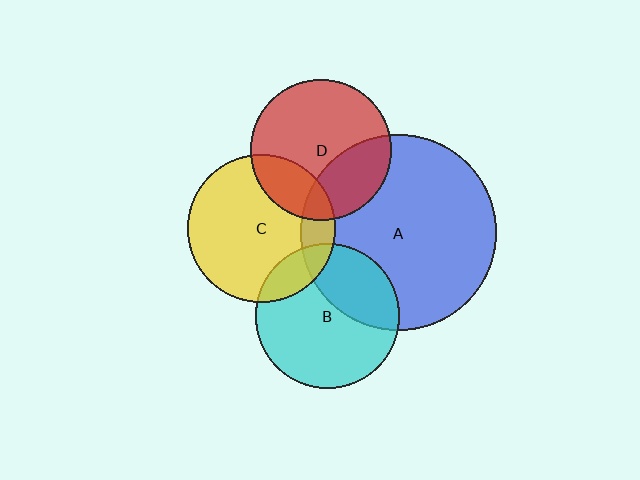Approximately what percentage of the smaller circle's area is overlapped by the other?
Approximately 35%.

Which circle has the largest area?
Circle A (blue).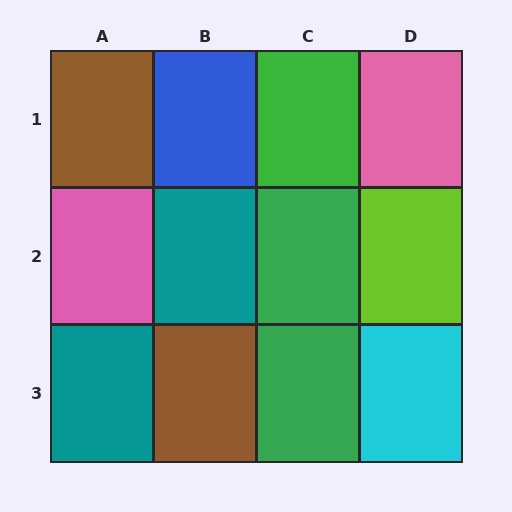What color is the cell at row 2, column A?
Pink.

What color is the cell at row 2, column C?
Green.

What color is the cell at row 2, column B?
Teal.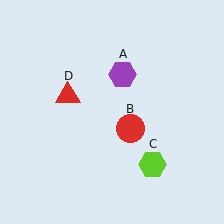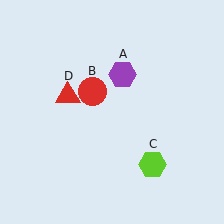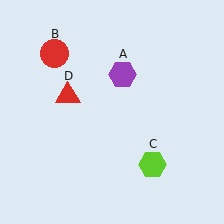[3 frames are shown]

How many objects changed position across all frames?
1 object changed position: red circle (object B).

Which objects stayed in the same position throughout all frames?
Purple hexagon (object A) and lime hexagon (object C) and red triangle (object D) remained stationary.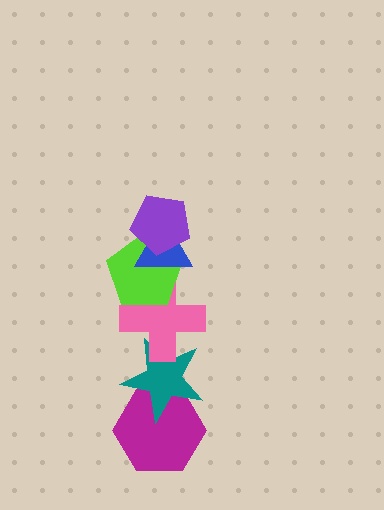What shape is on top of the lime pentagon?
The blue triangle is on top of the lime pentagon.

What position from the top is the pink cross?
The pink cross is 4th from the top.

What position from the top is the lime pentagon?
The lime pentagon is 3rd from the top.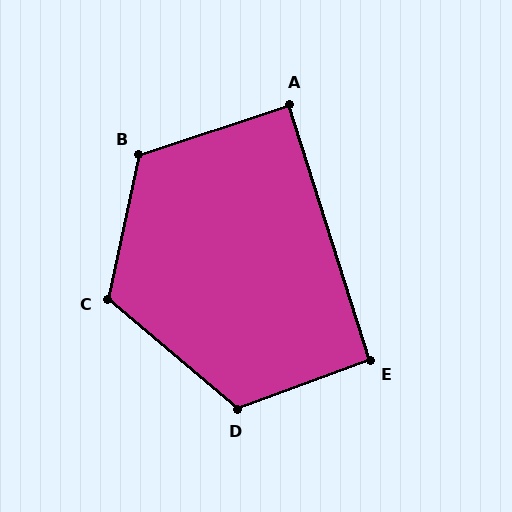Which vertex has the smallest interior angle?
A, at approximately 89 degrees.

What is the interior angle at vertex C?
Approximately 118 degrees (obtuse).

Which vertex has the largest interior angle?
B, at approximately 121 degrees.